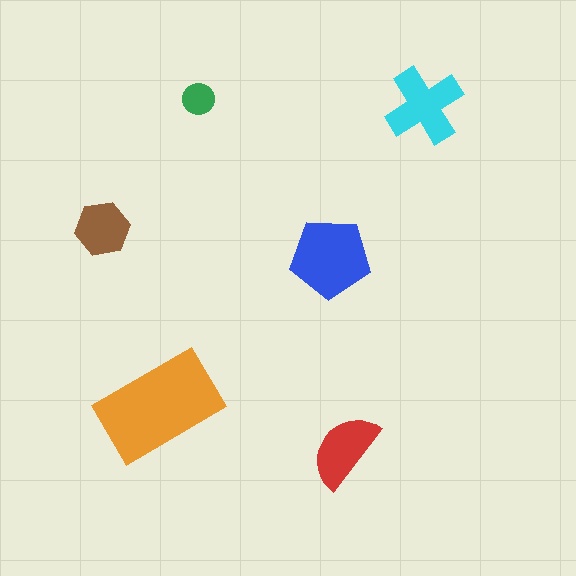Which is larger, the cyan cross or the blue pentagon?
The blue pentagon.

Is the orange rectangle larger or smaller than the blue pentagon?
Larger.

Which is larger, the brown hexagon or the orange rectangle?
The orange rectangle.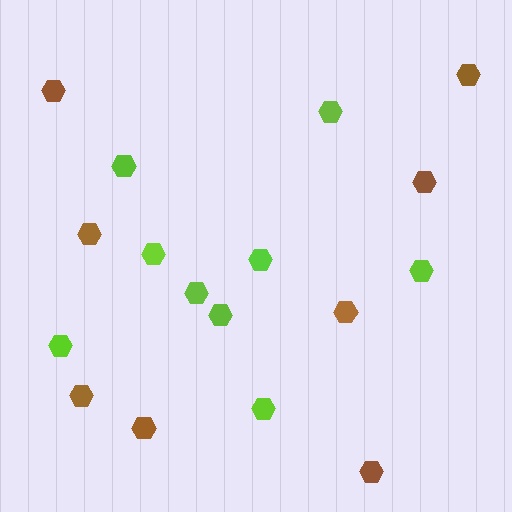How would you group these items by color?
There are 2 groups: one group of lime hexagons (9) and one group of brown hexagons (8).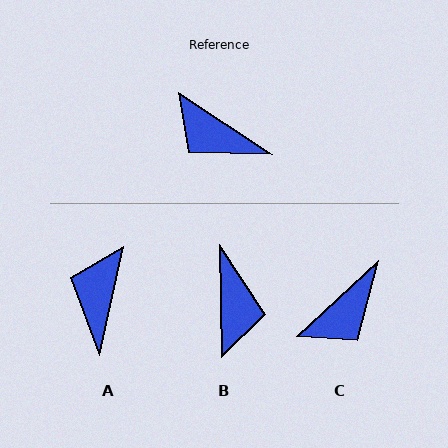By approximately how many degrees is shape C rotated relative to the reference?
Approximately 77 degrees counter-clockwise.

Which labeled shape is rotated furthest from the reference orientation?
B, about 125 degrees away.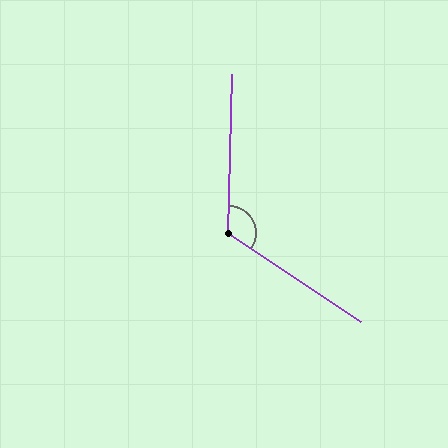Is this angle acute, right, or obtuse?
It is obtuse.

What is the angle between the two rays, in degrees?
Approximately 122 degrees.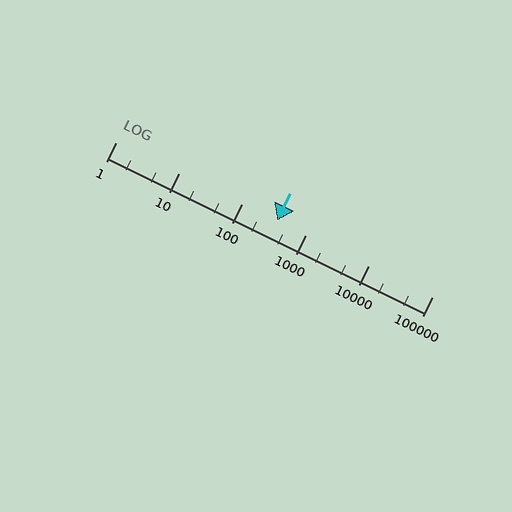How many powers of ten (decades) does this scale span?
The scale spans 5 decades, from 1 to 100000.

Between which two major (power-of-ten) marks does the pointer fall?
The pointer is between 100 and 1000.